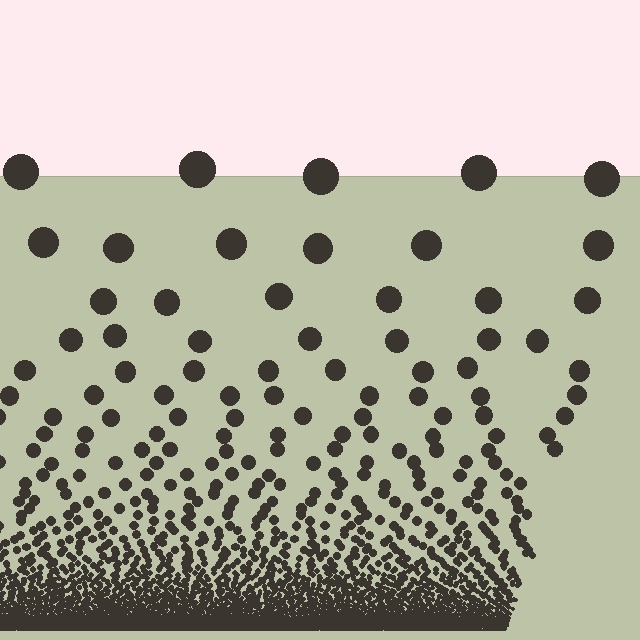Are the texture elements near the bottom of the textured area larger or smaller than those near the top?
Smaller. The gradient is inverted — elements near the bottom are smaller and denser.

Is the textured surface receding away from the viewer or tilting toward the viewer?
The surface appears to tilt toward the viewer. Texture elements get larger and sparser toward the top.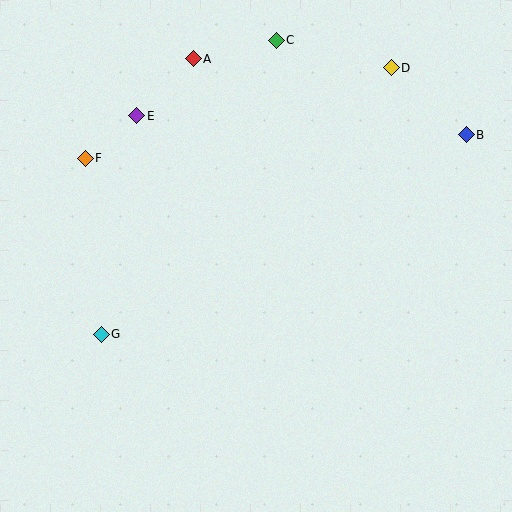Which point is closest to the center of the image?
Point G at (101, 334) is closest to the center.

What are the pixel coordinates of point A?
Point A is at (193, 59).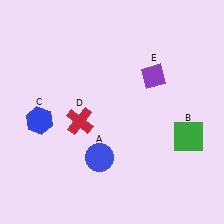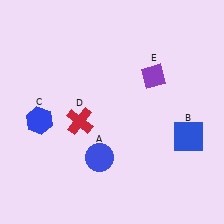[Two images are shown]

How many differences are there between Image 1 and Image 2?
There is 1 difference between the two images.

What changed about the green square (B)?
In Image 1, B is green. In Image 2, it changed to blue.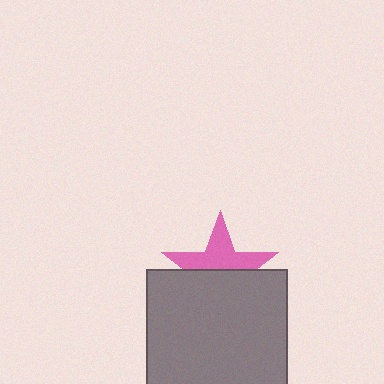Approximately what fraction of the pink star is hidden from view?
Roughly 49% of the pink star is hidden behind the gray square.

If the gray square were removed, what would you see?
You would see the complete pink star.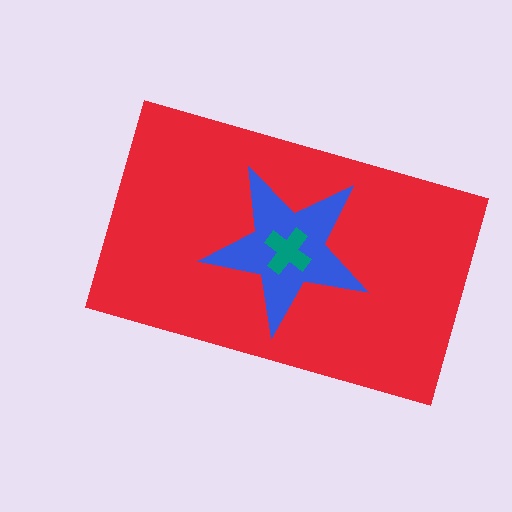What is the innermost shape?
The teal cross.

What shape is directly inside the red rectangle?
The blue star.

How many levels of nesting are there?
3.